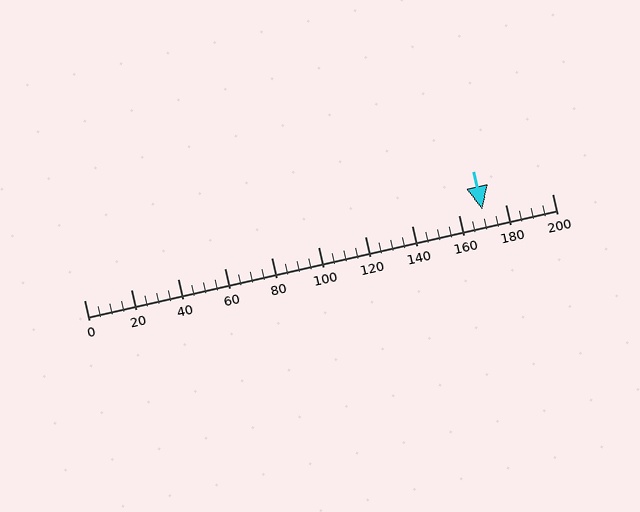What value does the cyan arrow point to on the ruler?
The cyan arrow points to approximately 170.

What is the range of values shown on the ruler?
The ruler shows values from 0 to 200.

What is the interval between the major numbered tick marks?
The major tick marks are spaced 20 units apart.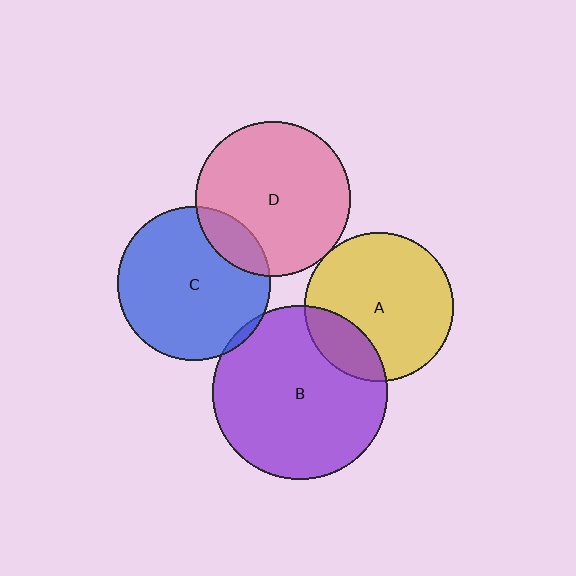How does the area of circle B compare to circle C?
Approximately 1.3 times.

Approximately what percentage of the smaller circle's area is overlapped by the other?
Approximately 5%.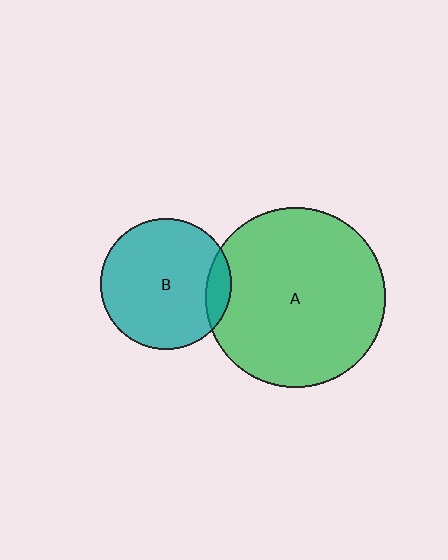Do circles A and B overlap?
Yes.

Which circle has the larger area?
Circle A (green).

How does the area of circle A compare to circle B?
Approximately 1.9 times.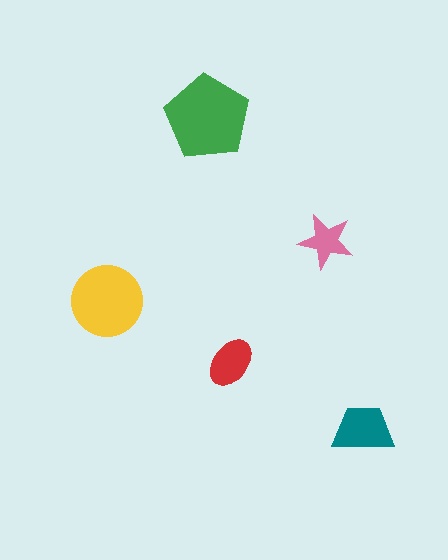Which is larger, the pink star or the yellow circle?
The yellow circle.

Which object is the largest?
The green pentagon.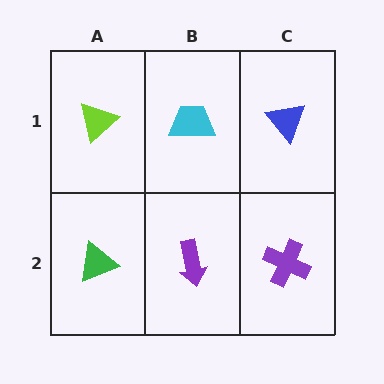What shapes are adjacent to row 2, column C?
A blue triangle (row 1, column C), a purple arrow (row 2, column B).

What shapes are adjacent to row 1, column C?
A purple cross (row 2, column C), a cyan trapezoid (row 1, column B).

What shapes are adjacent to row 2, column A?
A lime triangle (row 1, column A), a purple arrow (row 2, column B).